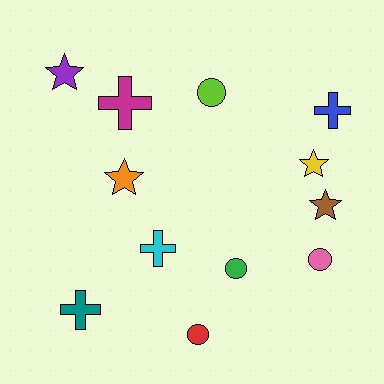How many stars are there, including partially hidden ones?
There are 4 stars.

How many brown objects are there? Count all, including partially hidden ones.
There is 1 brown object.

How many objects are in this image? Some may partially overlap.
There are 12 objects.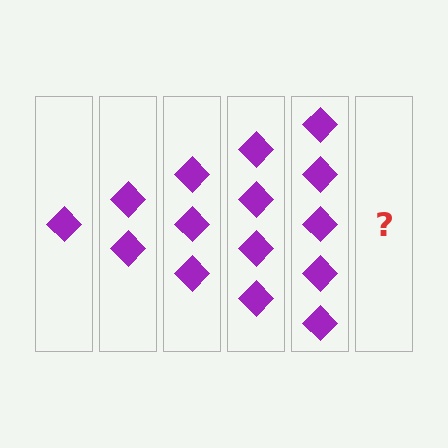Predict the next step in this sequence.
The next step is 6 diamonds.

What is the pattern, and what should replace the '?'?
The pattern is that each step adds one more diamond. The '?' should be 6 diamonds.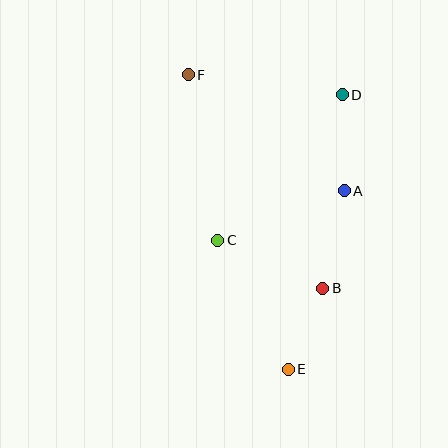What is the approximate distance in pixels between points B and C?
The distance between B and C is approximately 115 pixels.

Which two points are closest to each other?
Points B and E are closest to each other.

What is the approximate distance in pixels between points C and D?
The distance between C and D is approximately 192 pixels.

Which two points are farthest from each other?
Points E and F are farthest from each other.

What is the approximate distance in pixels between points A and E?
The distance between A and E is approximately 187 pixels.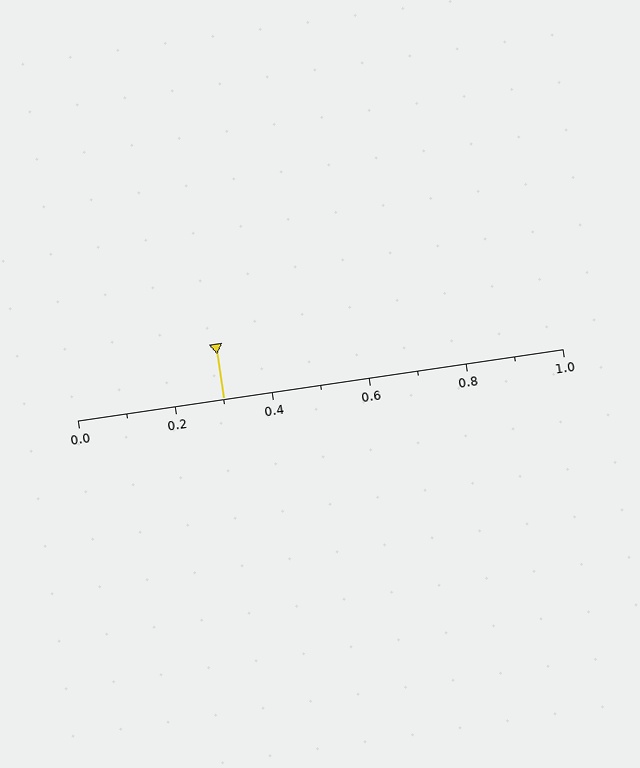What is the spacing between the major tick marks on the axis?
The major ticks are spaced 0.2 apart.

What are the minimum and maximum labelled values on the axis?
The axis runs from 0.0 to 1.0.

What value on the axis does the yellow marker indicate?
The marker indicates approximately 0.3.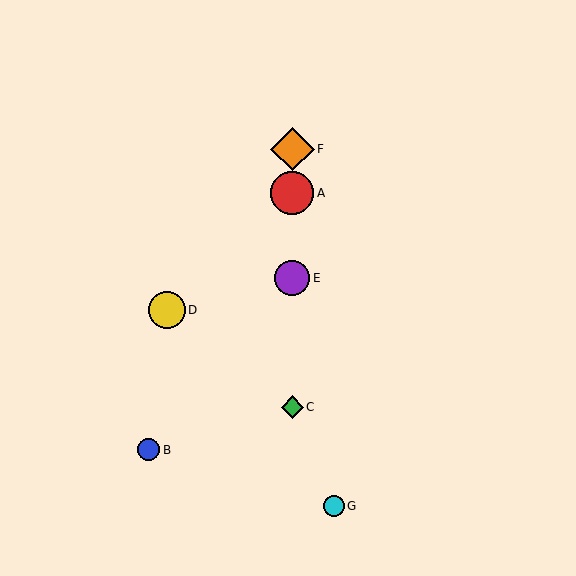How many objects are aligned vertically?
4 objects (A, C, E, F) are aligned vertically.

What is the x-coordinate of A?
Object A is at x≈292.